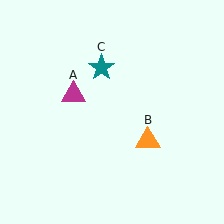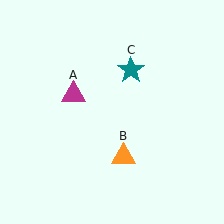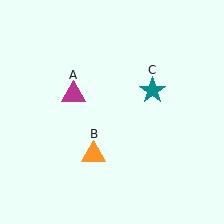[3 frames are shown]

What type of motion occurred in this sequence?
The orange triangle (object B), teal star (object C) rotated clockwise around the center of the scene.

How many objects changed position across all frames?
2 objects changed position: orange triangle (object B), teal star (object C).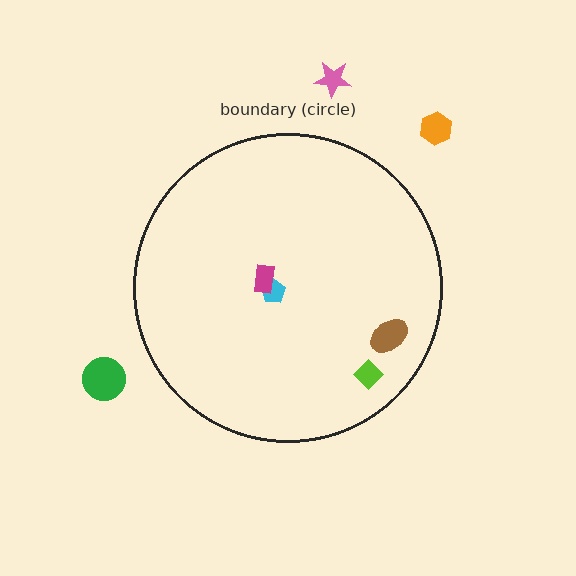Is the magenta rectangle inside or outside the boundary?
Inside.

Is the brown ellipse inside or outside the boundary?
Inside.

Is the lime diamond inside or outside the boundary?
Inside.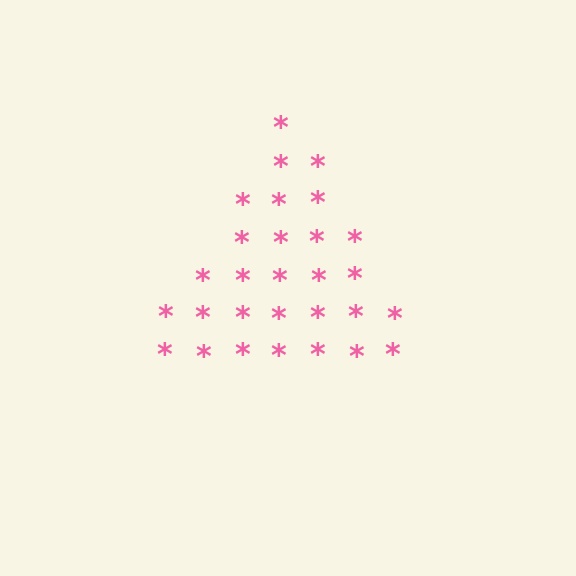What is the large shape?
The large shape is a triangle.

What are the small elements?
The small elements are asterisks.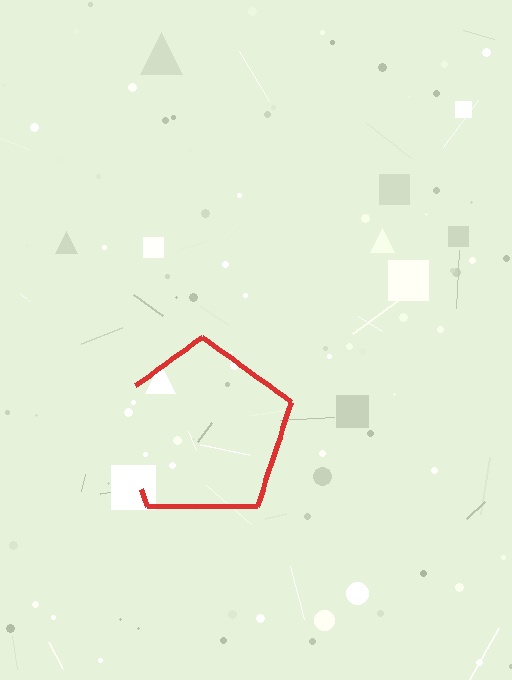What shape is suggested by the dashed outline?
The dashed outline suggests a pentagon.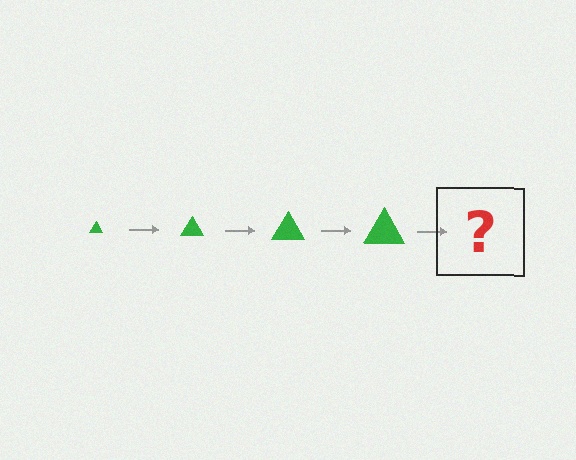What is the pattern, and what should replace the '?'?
The pattern is that the triangle gets progressively larger each step. The '?' should be a green triangle, larger than the previous one.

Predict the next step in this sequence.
The next step is a green triangle, larger than the previous one.